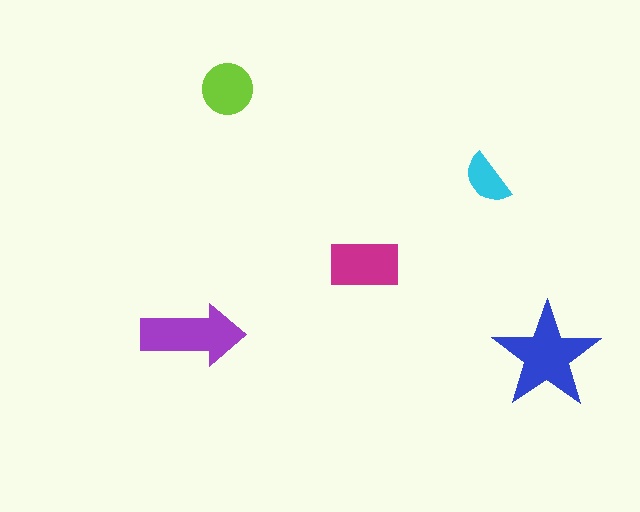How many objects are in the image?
There are 5 objects in the image.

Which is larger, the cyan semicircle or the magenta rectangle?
The magenta rectangle.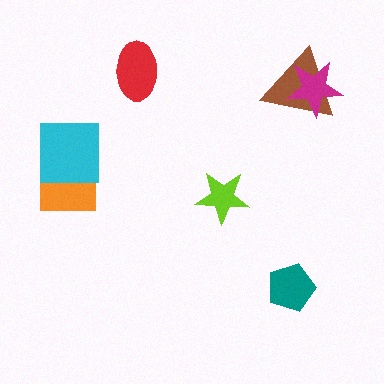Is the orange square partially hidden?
Yes, it is partially covered by another shape.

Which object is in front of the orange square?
The cyan square is in front of the orange square.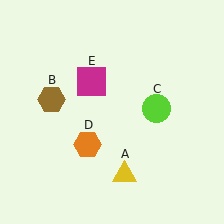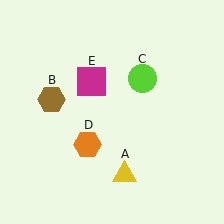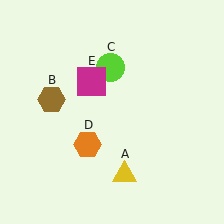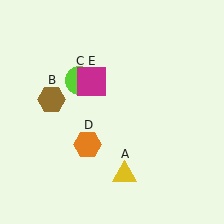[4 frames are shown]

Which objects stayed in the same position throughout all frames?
Yellow triangle (object A) and brown hexagon (object B) and orange hexagon (object D) and magenta square (object E) remained stationary.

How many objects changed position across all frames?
1 object changed position: lime circle (object C).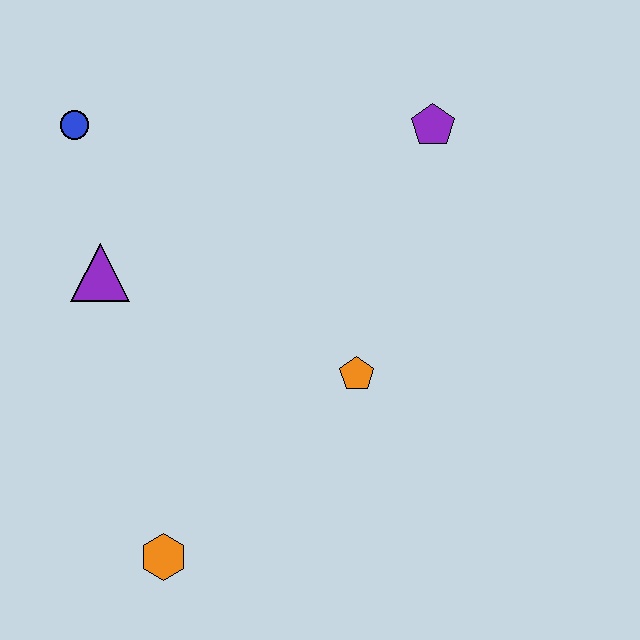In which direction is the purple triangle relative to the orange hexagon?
The purple triangle is above the orange hexagon.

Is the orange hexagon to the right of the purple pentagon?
No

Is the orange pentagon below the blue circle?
Yes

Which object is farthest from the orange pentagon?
The blue circle is farthest from the orange pentagon.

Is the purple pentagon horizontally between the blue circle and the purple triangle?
No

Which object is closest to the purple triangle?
The blue circle is closest to the purple triangle.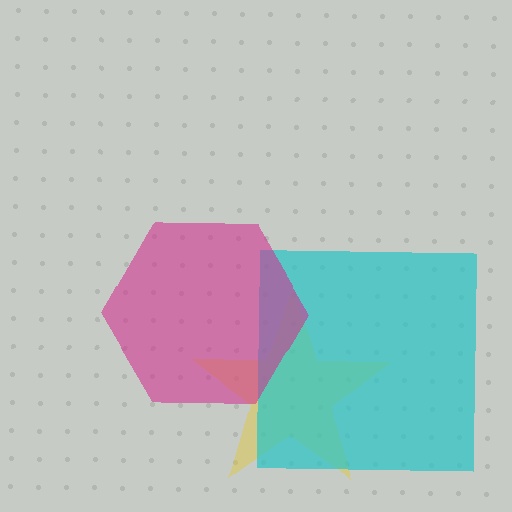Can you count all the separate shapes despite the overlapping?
Yes, there are 3 separate shapes.